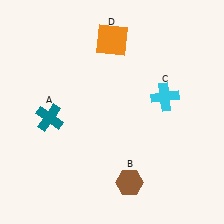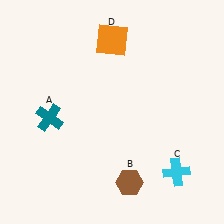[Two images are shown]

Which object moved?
The cyan cross (C) moved down.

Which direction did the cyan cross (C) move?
The cyan cross (C) moved down.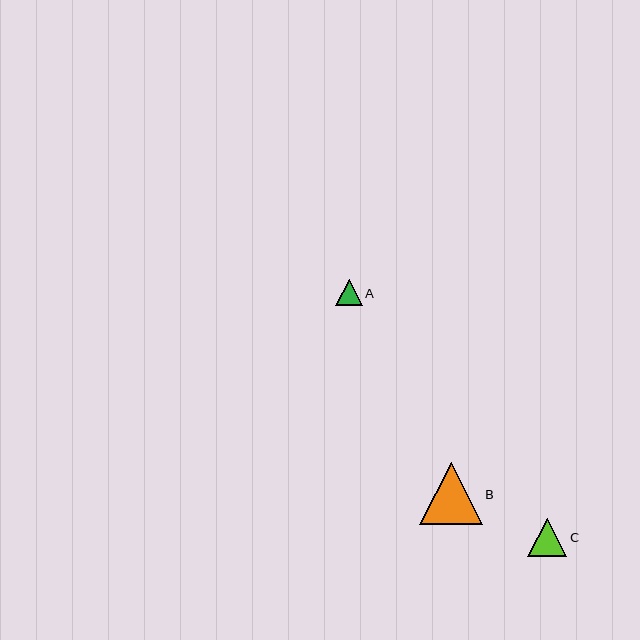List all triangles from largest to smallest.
From largest to smallest: B, C, A.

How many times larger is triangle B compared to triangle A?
Triangle B is approximately 2.4 times the size of triangle A.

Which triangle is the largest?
Triangle B is the largest with a size of approximately 63 pixels.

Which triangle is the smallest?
Triangle A is the smallest with a size of approximately 26 pixels.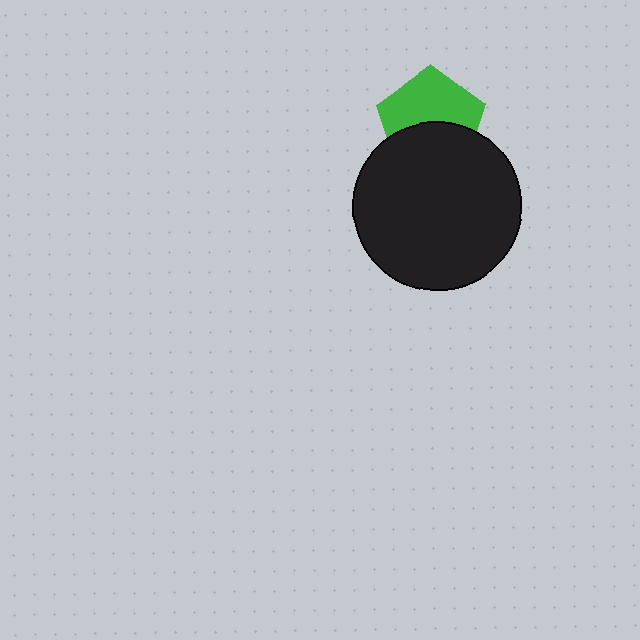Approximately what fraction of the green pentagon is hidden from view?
Roughly 45% of the green pentagon is hidden behind the black circle.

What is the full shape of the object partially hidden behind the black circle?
The partially hidden object is a green pentagon.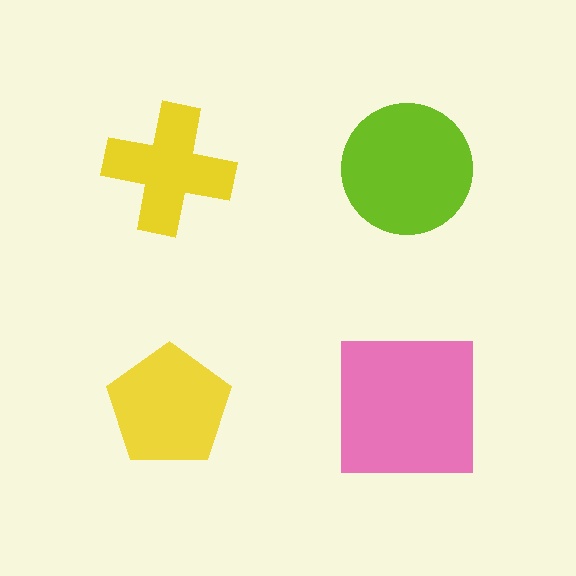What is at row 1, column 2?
A lime circle.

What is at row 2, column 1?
A yellow pentagon.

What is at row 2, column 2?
A pink square.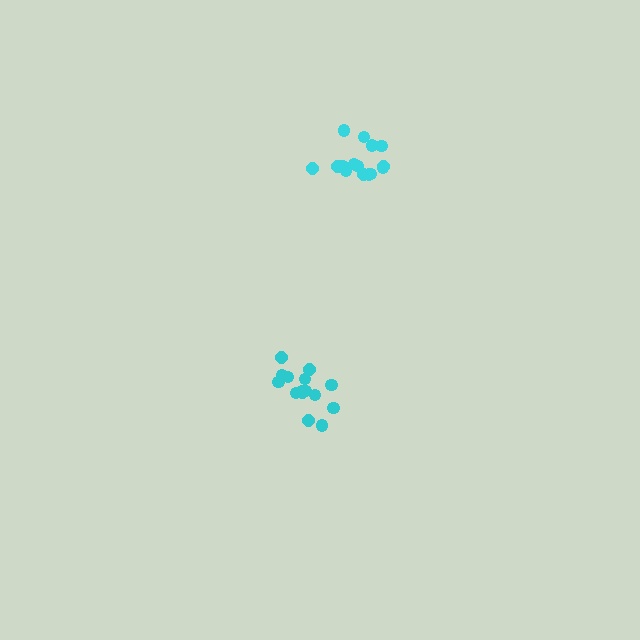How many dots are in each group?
Group 1: 15 dots, Group 2: 15 dots (30 total).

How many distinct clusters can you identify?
There are 2 distinct clusters.